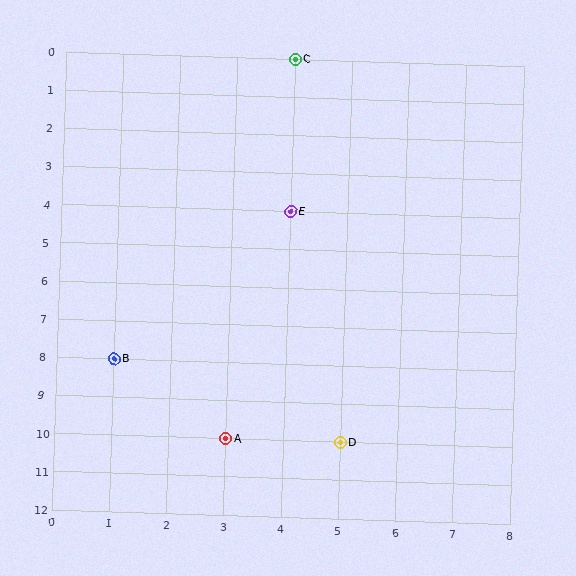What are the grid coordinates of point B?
Point B is at grid coordinates (1, 8).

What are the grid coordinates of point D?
Point D is at grid coordinates (5, 10).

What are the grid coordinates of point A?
Point A is at grid coordinates (3, 10).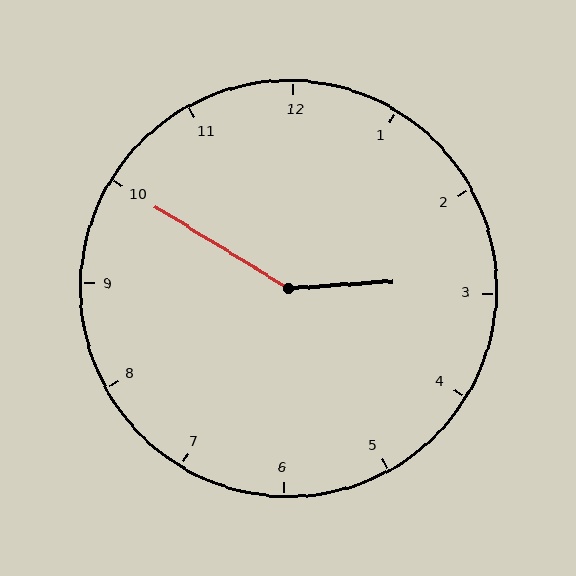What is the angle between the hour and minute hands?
Approximately 145 degrees.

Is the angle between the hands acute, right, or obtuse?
It is obtuse.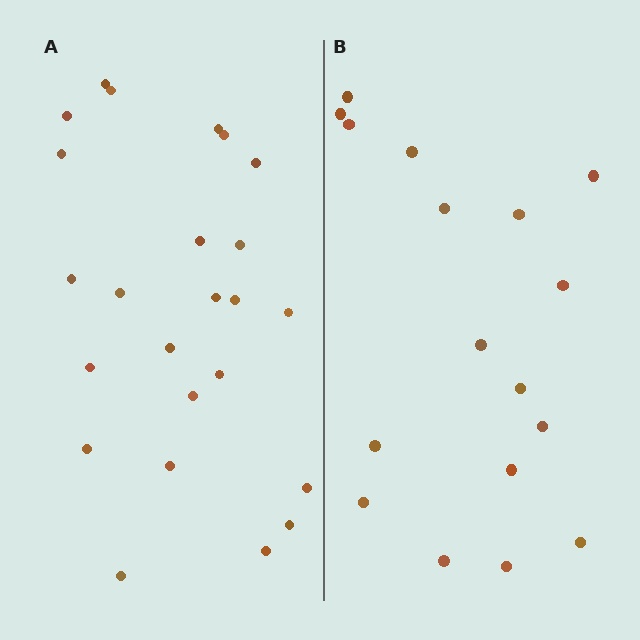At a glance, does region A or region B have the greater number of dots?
Region A (the left region) has more dots.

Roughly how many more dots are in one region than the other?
Region A has roughly 8 or so more dots than region B.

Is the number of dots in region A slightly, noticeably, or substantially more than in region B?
Region A has noticeably more, but not dramatically so. The ratio is roughly 1.4 to 1.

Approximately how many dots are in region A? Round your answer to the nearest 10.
About 20 dots. (The exact count is 24, which rounds to 20.)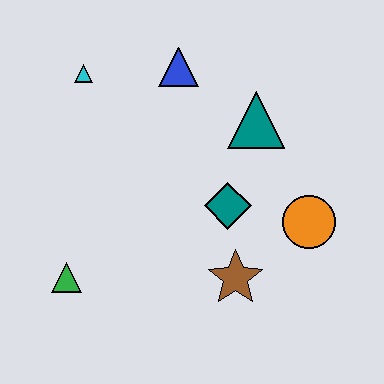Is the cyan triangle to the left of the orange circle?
Yes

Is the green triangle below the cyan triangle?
Yes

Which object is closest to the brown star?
The teal diamond is closest to the brown star.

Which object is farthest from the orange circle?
The cyan triangle is farthest from the orange circle.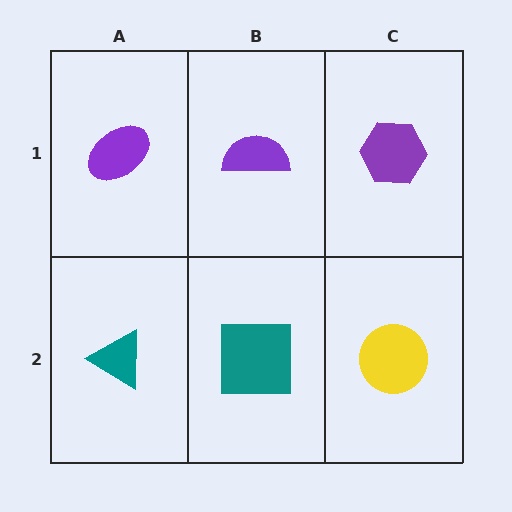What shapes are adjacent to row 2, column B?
A purple semicircle (row 1, column B), a teal triangle (row 2, column A), a yellow circle (row 2, column C).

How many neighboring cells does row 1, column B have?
3.